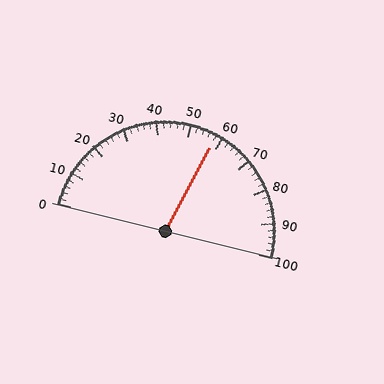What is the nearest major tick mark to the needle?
The nearest major tick mark is 60.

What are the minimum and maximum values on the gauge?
The gauge ranges from 0 to 100.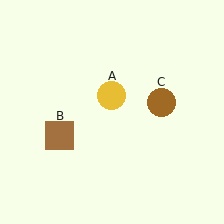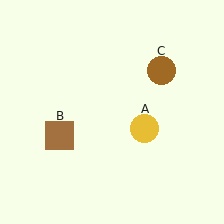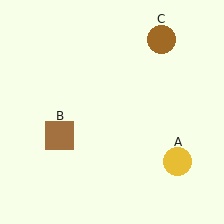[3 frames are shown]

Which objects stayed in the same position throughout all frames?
Brown square (object B) remained stationary.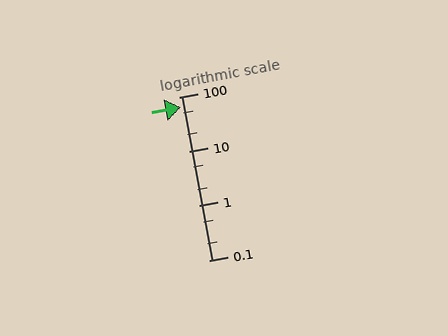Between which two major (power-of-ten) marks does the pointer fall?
The pointer is between 10 and 100.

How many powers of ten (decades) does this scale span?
The scale spans 3 decades, from 0.1 to 100.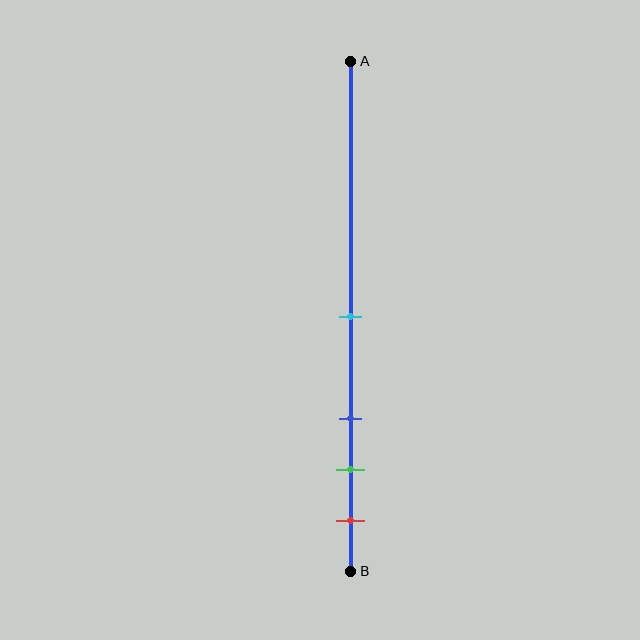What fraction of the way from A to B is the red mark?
The red mark is approximately 90% (0.9) of the way from A to B.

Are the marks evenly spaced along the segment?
No, the marks are not evenly spaced.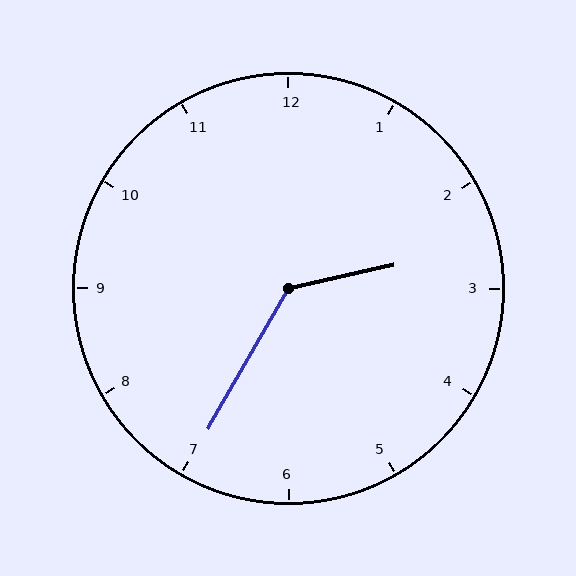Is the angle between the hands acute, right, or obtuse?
It is obtuse.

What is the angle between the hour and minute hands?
Approximately 132 degrees.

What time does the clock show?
2:35.